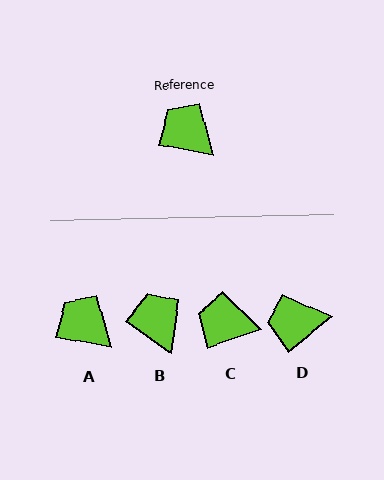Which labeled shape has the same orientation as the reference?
A.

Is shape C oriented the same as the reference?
No, it is off by about 30 degrees.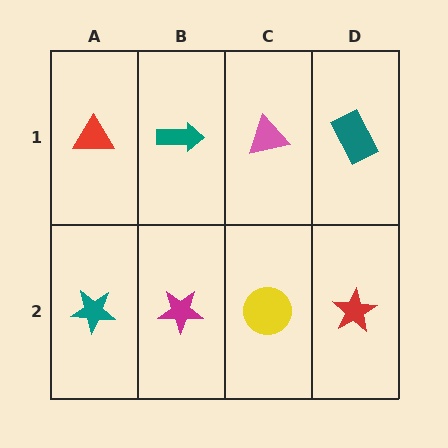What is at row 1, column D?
A teal rectangle.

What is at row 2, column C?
A yellow circle.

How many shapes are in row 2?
4 shapes.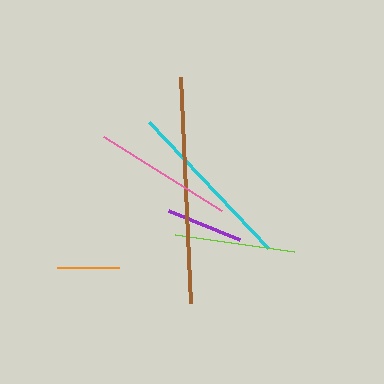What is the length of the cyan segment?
The cyan segment is approximately 173 pixels long.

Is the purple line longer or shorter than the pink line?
The pink line is longer than the purple line.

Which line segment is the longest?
The brown line is the longest at approximately 226 pixels.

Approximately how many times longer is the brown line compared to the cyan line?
The brown line is approximately 1.3 times the length of the cyan line.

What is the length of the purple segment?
The purple segment is approximately 77 pixels long.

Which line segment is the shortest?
The orange line is the shortest at approximately 62 pixels.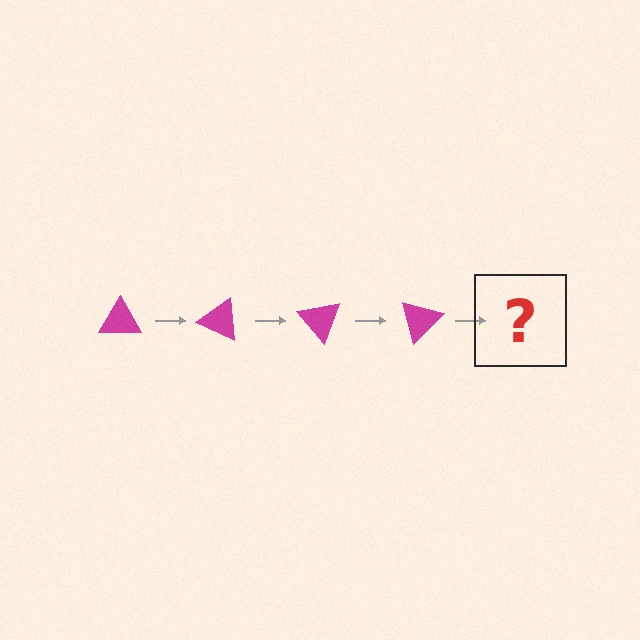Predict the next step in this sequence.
The next step is a magenta triangle rotated 100 degrees.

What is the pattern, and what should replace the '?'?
The pattern is that the triangle rotates 25 degrees each step. The '?' should be a magenta triangle rotated 100 degrees.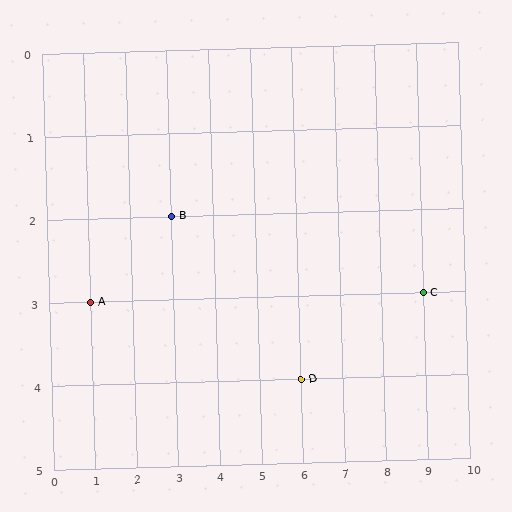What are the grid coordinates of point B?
Point B is at grid coordinates (3, 2).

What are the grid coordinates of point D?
Point D is at grid coordinates (6, 4).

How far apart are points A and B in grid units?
Points A and B are 2 columns and 1 row apart (about 2.2 grid units diagonally).